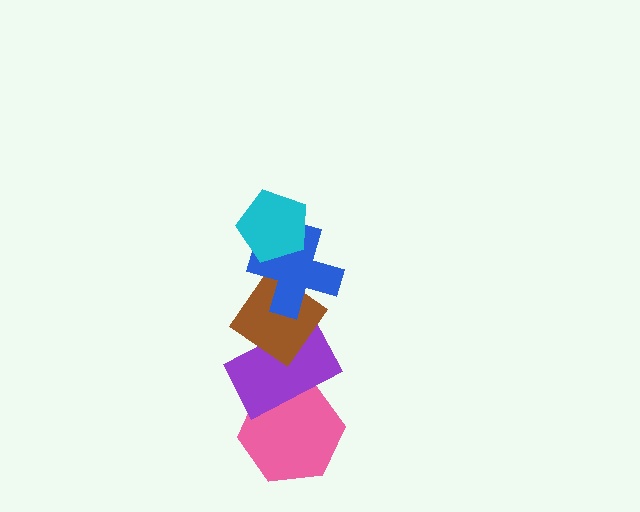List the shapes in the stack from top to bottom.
From top to bottom: the cyan pentagon, the blue cross, the brown diamond, the purple rectangle, the pink hexagon.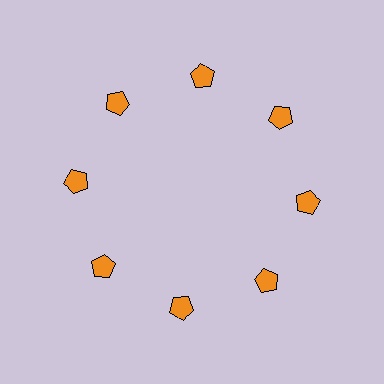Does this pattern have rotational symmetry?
Yes, this pattern has 8-fold rotational symmetry. It looks the same after rotating 45 degrees around the center.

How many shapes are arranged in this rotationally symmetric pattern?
There are 8 shapes, arranged in 8 groups of 1.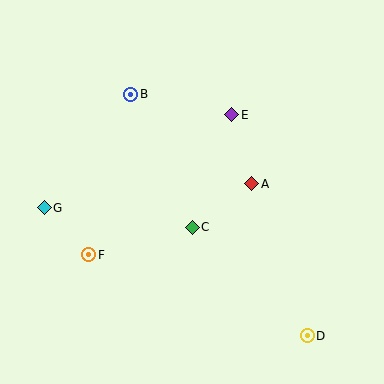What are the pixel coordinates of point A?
Point A is at (252, 184).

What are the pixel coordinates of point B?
Point B is at (131, 94).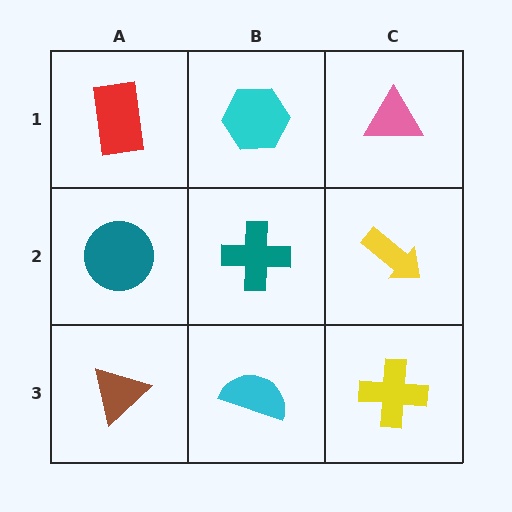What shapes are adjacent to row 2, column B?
A cyan hexagon (row 1, column B), a cyan semicircle (row 3, column B), a teal circle (row 2, column A), a yellow arrow (row 2, column C).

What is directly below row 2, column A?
A brown triangle.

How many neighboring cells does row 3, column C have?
2.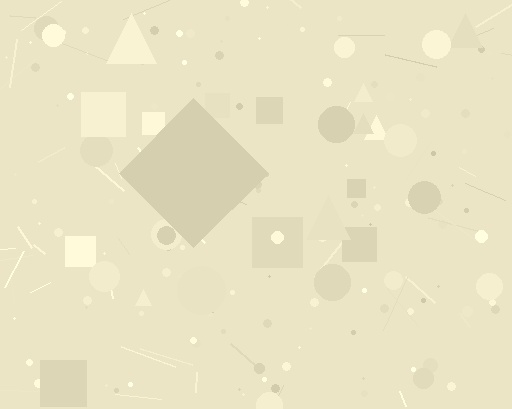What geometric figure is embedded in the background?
A diamond is embedded in the background.